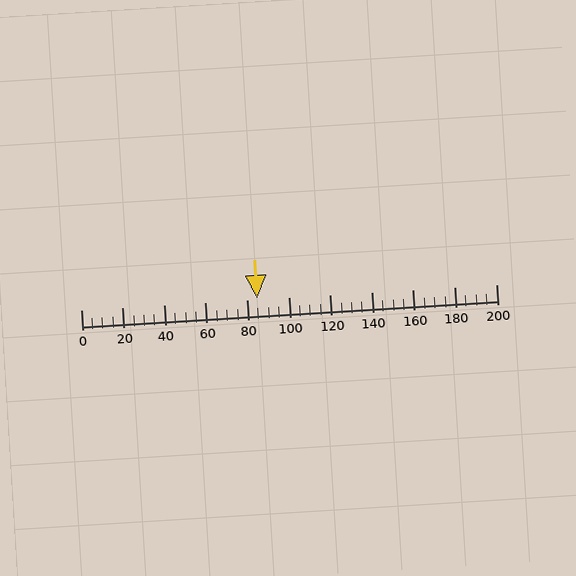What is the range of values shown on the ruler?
The ruler shows values from 0 to 200.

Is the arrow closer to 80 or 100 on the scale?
The arrow is closer to 80.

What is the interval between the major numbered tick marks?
The major tick marks are spaced 20 units apart.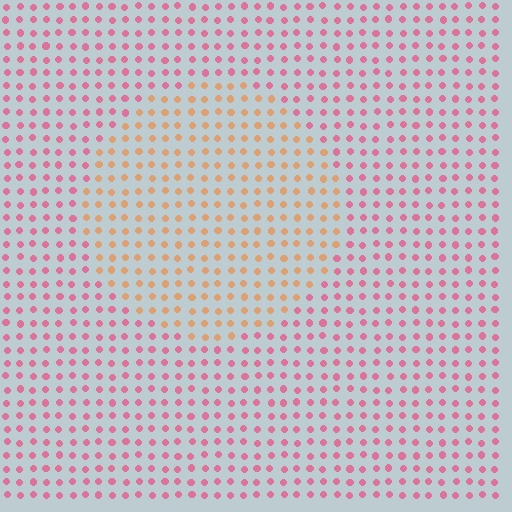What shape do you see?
I see a circle.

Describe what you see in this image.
The image is filled with small pink elements in a uniform arrangement. A circle-shaped region is visible where the elements are tinted to a slightly different hue, forming a subtle color boundary.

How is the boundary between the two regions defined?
The boundary is defined purely by a slight shift in hue (about 49 degrees). Spacing, size, and orientation are identical on both sides.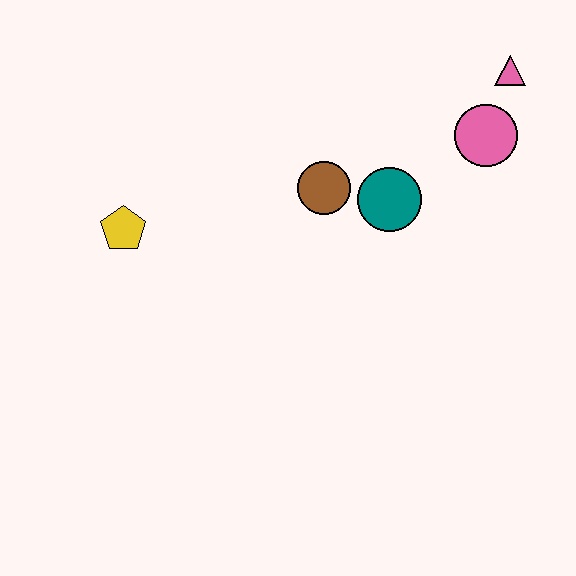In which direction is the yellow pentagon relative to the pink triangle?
The yellow pentagon is to the left of the pink triangle.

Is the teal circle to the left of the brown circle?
No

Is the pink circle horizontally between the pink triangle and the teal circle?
Yes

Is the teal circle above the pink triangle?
No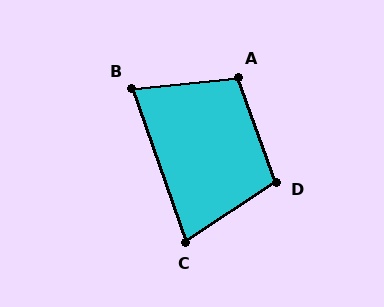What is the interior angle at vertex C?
Approximately 76 degrees (acute).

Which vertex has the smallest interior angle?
B, at approximately 76 degrees.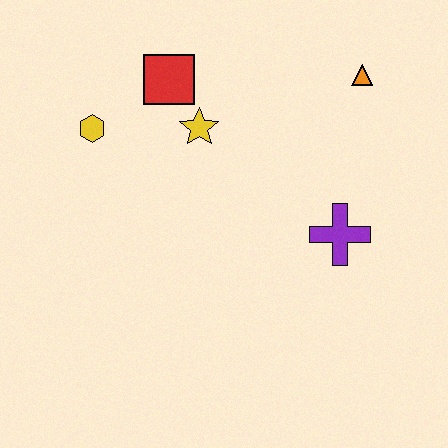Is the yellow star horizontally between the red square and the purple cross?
Yes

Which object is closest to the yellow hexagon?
The red square is closest to the yellow hexagon.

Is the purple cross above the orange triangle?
No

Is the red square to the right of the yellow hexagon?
Yes